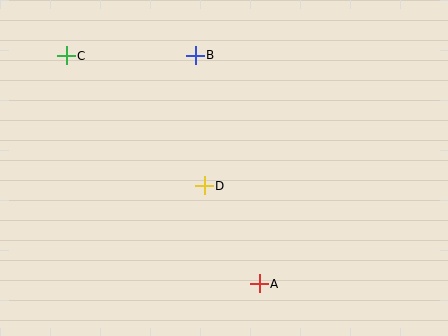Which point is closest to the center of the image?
Point D at (204, 186) is closest to the center.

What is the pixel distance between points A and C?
The distance between A and C is 299 pixels.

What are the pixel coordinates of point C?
Point C is at (66, 56).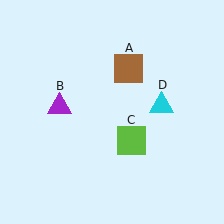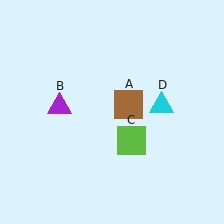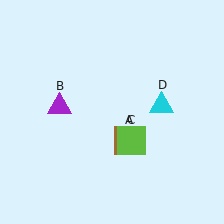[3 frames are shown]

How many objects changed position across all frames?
1 object changed position: brown square (object A).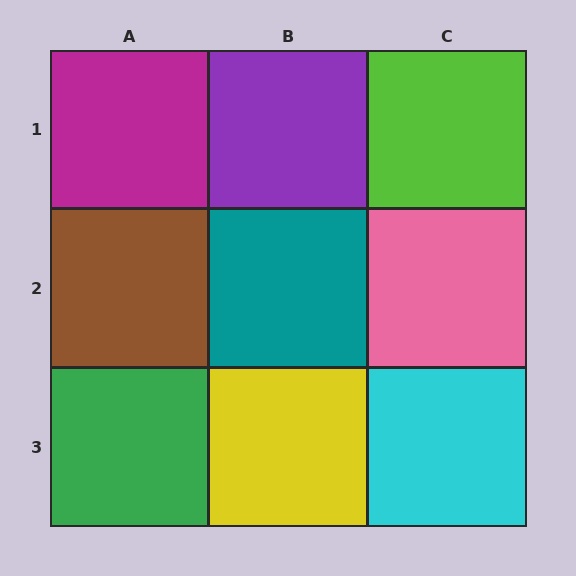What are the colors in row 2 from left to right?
Brown, teal, pink.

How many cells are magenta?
1 cell is magenta.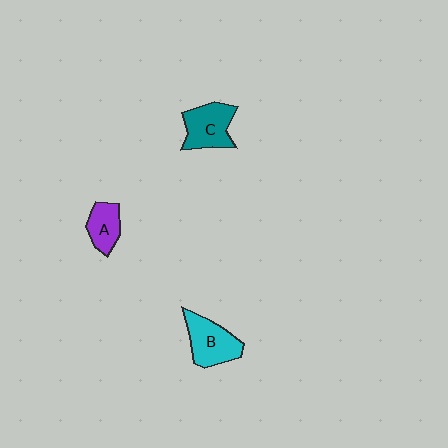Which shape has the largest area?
Shape B (cyan).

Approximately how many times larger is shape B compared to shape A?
Approximately 1.5 times.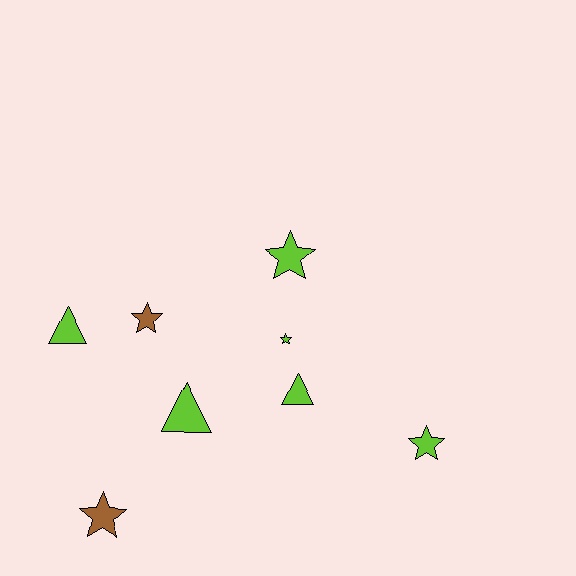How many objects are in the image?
There are 8 objects.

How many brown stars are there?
There are 2 brown stars.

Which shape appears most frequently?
Star, with 5 objects.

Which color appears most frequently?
Lime, with 6 objects.